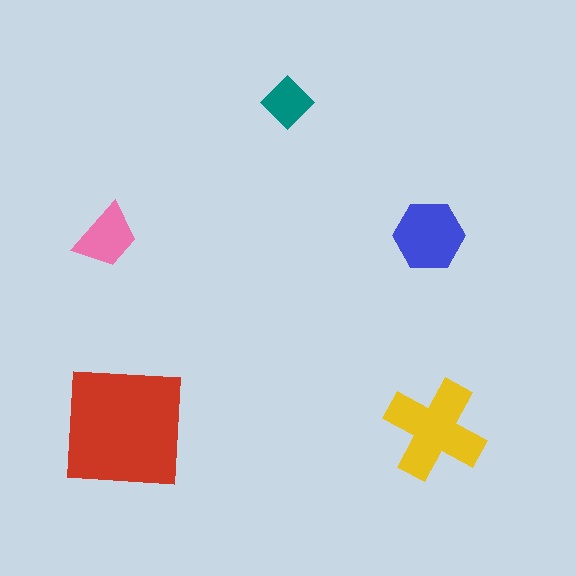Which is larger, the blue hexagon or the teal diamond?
The blue hexagon.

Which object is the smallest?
The teal diamond.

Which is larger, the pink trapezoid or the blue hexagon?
The blue hexagon.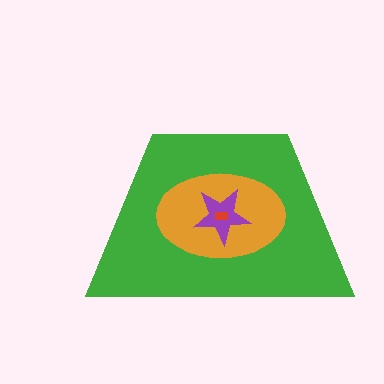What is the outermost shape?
The green trapezoid.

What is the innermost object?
The red rectangle.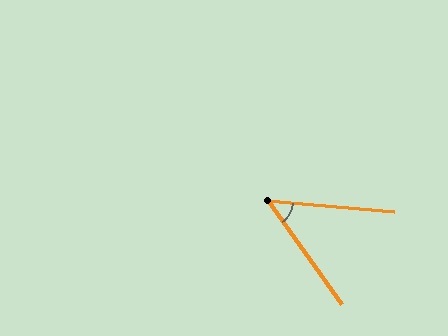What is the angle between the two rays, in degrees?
Approximately 50 degrees.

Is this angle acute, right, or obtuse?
It is acute.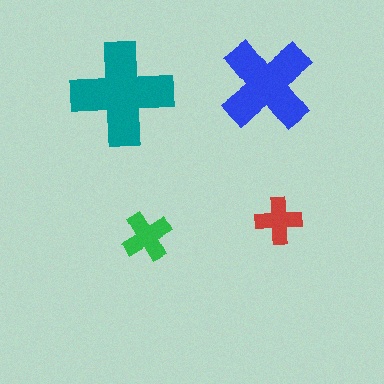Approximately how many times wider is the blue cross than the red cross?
About 2 times wider.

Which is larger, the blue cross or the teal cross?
The teal one.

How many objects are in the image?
There are 4 objects in the image.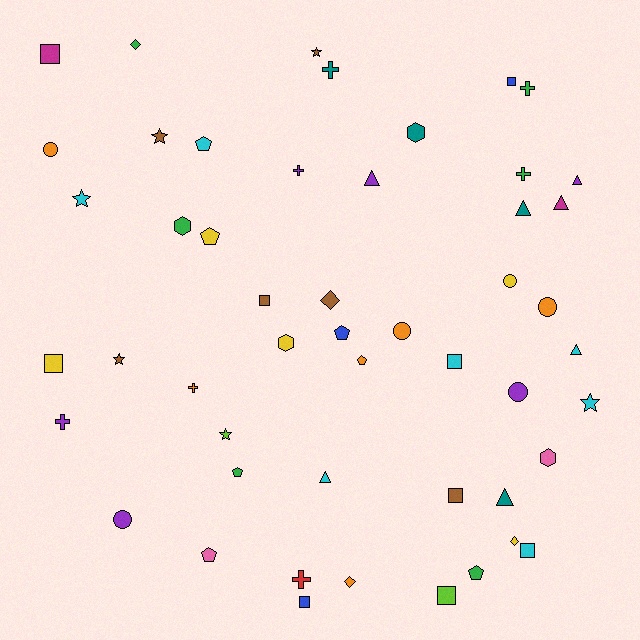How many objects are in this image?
There are 50 objects.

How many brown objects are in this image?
There are 6 brown objects.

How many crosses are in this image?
There are 7 crosses.